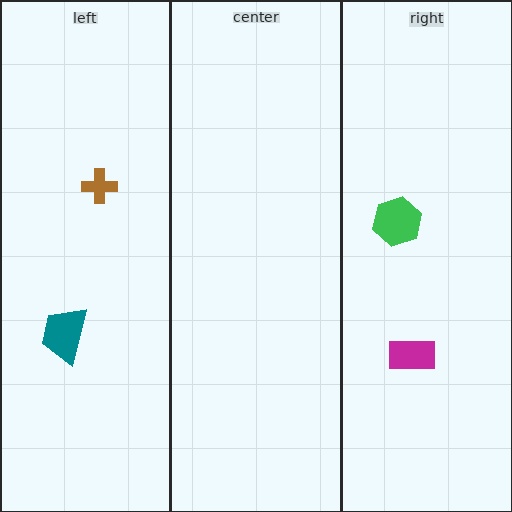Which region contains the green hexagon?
The right region.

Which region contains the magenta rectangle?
The right region.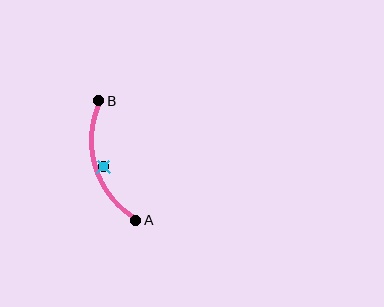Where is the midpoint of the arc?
The arc midpoint is the point on the curve farthest from the straight line joining A and B. It sits to the left of that line.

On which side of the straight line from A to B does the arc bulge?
The arc bulges to the left of the straight line connecting A and B.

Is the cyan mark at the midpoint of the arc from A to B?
No — the cyan mark does not lie on the arc at all. It sits slightly inside the curve.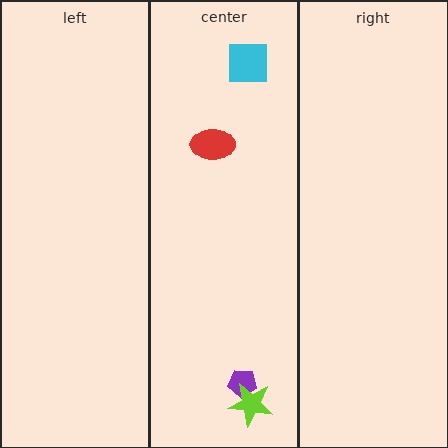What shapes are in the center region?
The cyan square, the purple pentagon, the lime star, the red ellipse.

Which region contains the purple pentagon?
The center region.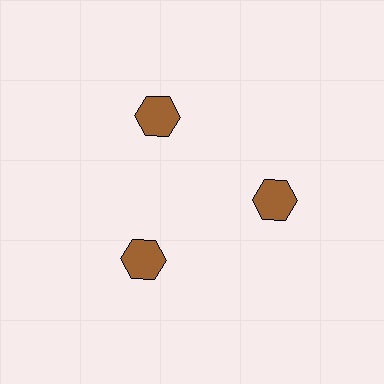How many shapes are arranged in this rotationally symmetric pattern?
There are 3 shapes, arranged in 3 groups of 1.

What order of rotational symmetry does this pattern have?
This pattern has 3-fold rotational symmetry.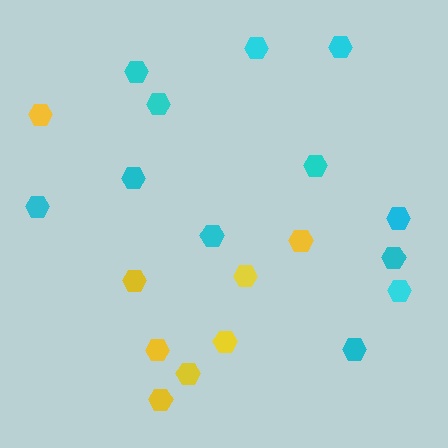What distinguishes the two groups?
There are 2 groups: one group of cyan hexagons (12) and one group of yellow hexagons (8).